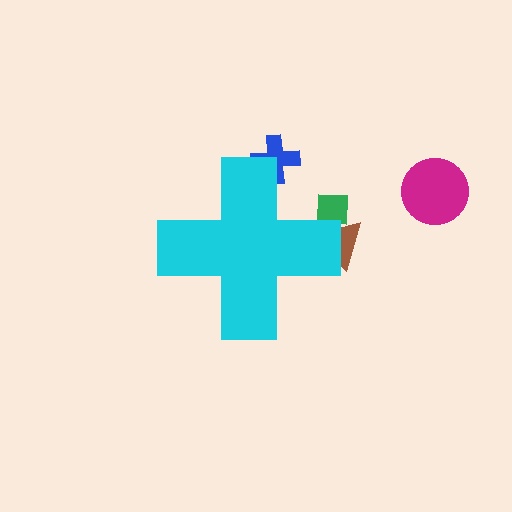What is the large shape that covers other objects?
A cyan cross.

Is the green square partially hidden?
Yes, the green square is partially hidden behind the cyan cross.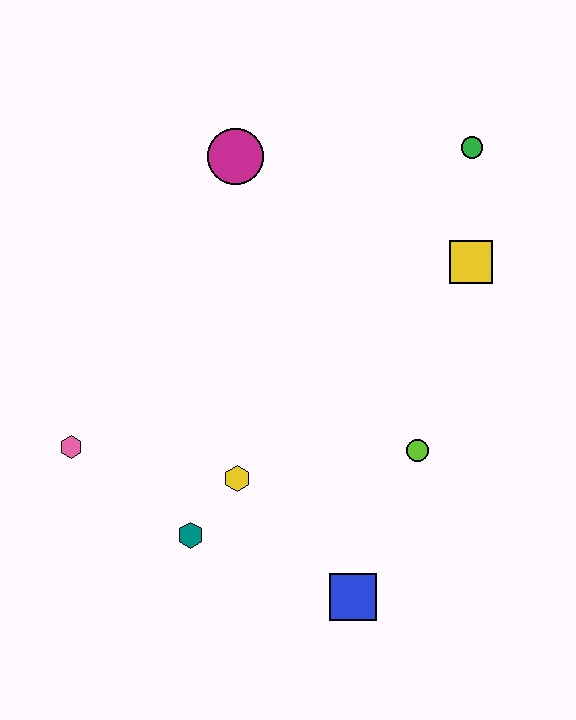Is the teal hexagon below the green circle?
Yes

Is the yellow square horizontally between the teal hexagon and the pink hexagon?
No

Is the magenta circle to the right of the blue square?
No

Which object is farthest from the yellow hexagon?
The green circle is farthest from the yellow hexagon.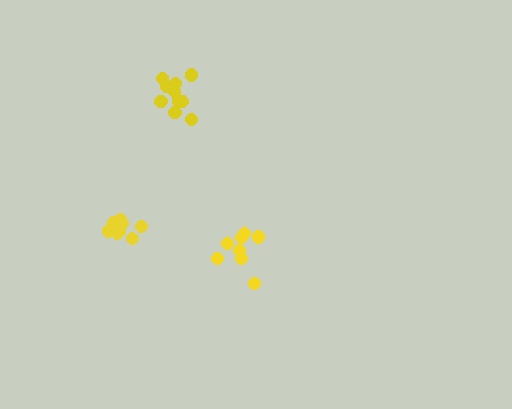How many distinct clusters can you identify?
There are 3 distinct clusters.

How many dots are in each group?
Group 1: 10 dots, Group 2: 8 dots, Group 3: 8 dots (26 total).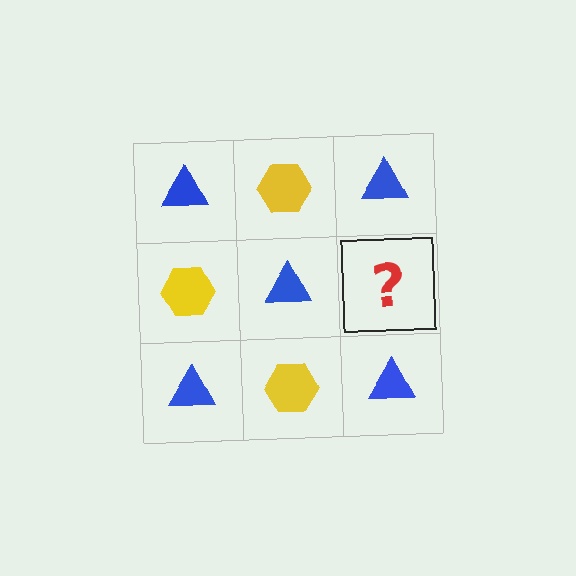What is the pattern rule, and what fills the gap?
The rule is that it alternates blue triangle and yellow hexagon in a checkerboard pattern. The gap should be filled with a yellow hexagon.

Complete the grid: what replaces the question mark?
The question mark should be replaced with a yellow hexagon.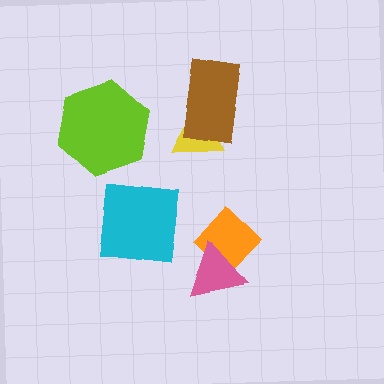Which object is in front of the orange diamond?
The pink triangle is in front of the orange diamond.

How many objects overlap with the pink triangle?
1 object overlaps with the pink triangle.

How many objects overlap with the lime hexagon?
0 objects overlap with the lime hexagon.